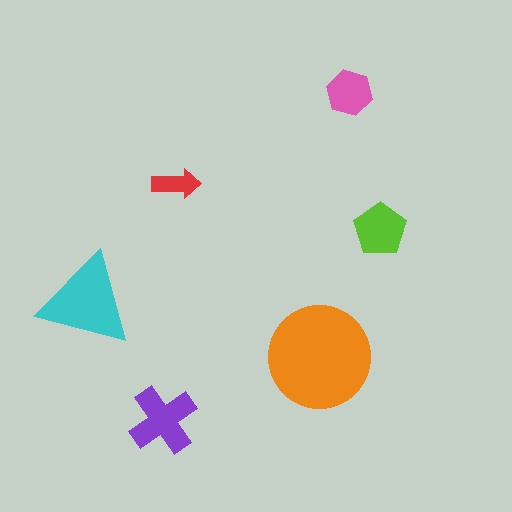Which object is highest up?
The pink hexagon is topmost.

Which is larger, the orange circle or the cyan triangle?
The orange circle.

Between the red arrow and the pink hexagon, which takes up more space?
The pink hexagon.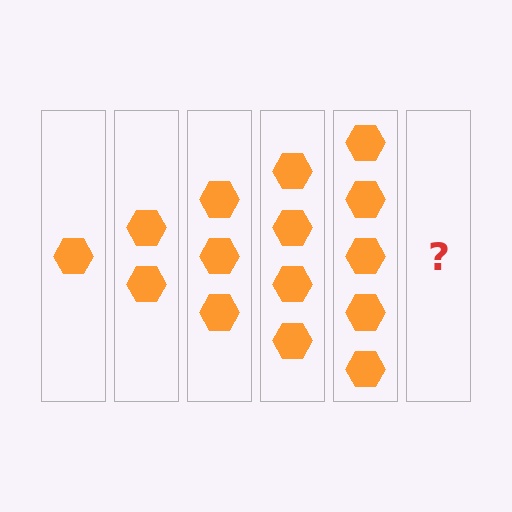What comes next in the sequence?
The next element should be 6 hexagons.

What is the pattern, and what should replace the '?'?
The pattern is that each step adds one more hexagon. The '?' should be 6 hexagons.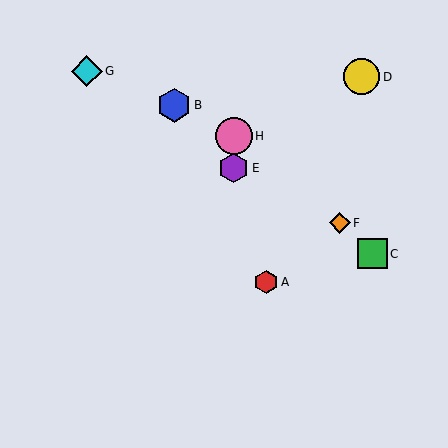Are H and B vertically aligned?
No, H is at x≈234 and B is at x≈174.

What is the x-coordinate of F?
Object F is at x≈340.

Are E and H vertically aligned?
Yes, both are at x≈234.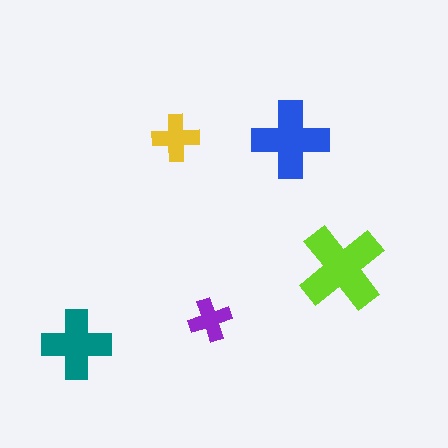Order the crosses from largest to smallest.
the lime one, the blue one, the teal one, the yellow one, the purple one.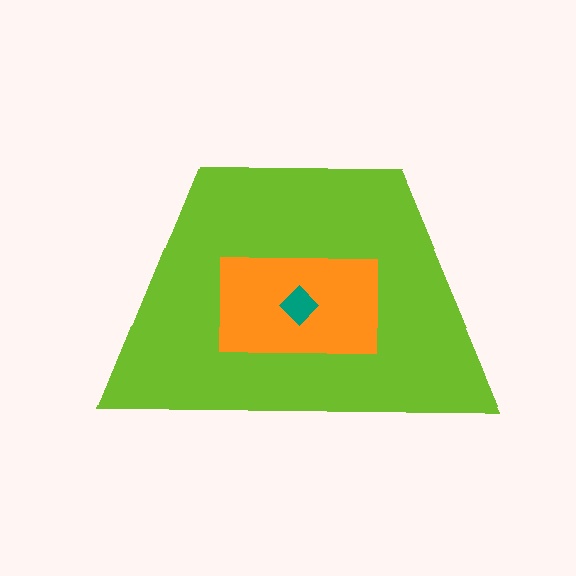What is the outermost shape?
The lime trapezoid.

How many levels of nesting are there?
3.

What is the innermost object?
The teal diamond.